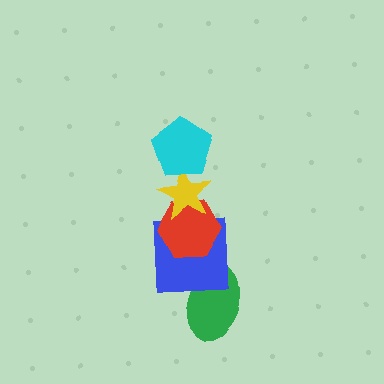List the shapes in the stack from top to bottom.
From top to bottom: the cyan pentagon, the yellow star, the red hexagon, the blue square, the green ellipse.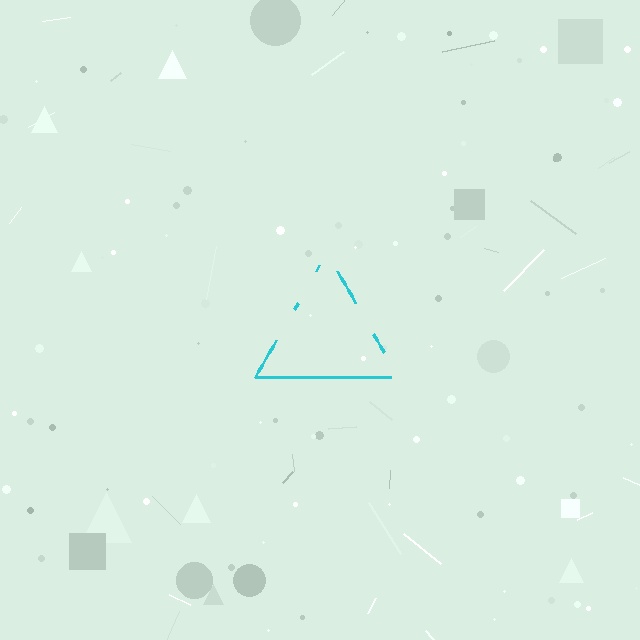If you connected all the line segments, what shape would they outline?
They would outline a triangle.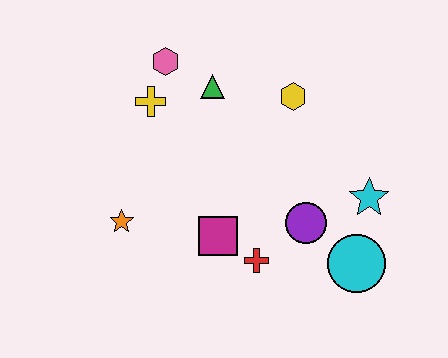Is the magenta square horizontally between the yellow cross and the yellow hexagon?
Yes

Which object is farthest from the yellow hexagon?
The orange star is farthest from the yellow hexagon.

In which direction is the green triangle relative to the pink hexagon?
The green triangle is to the right of the pink hexagon.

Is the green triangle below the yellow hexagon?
No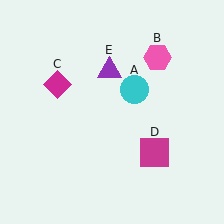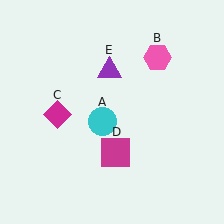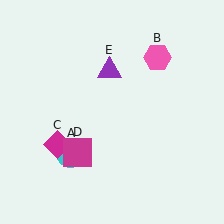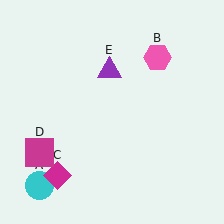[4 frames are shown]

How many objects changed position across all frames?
3 objects changed position: cyan circle (object A), magenta diamond (object C), magenta square (object D).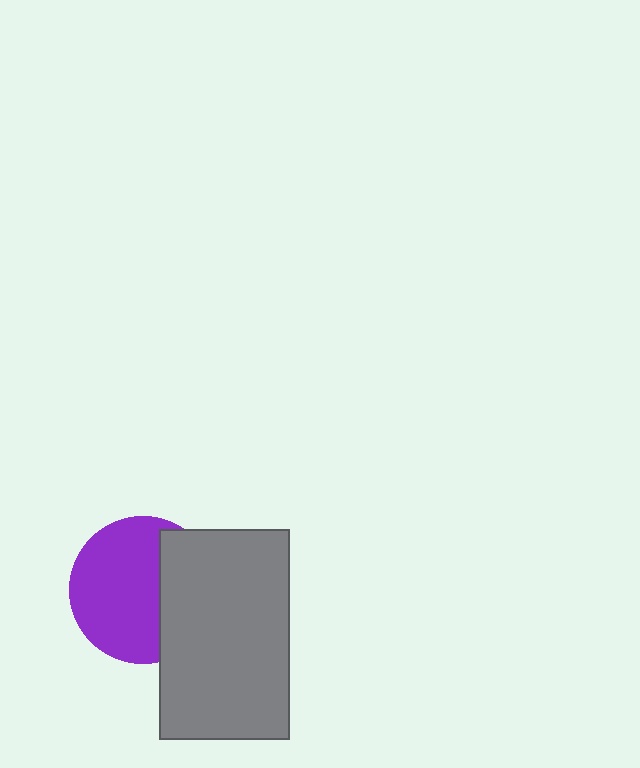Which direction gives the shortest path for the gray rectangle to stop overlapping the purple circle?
Moving right gives the shortest separation.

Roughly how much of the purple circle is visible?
Most of it is visible (roughly 65%).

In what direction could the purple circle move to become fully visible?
The purple circle could move left. That would shift it out from behind the gray rectangle entirely.